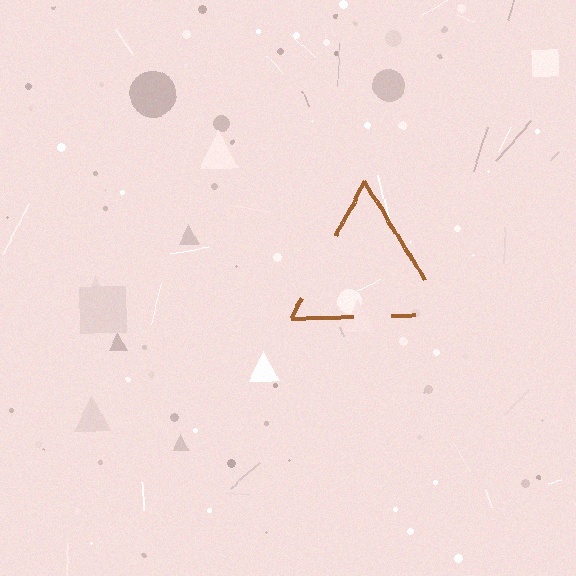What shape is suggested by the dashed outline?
The dashed outline suggests a triangle.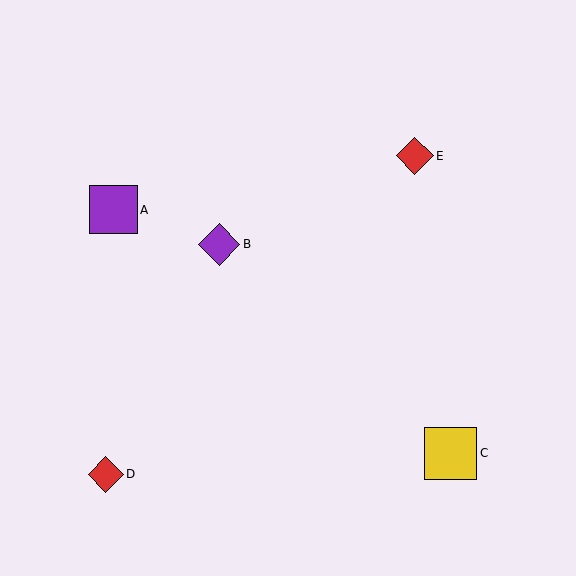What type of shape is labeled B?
Shape B is a purple diamond.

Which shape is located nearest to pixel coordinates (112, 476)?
The red diamond (labeled D) at (106, 474) is nearest to that location.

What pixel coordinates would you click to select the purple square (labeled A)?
Click at (113, 210) to select the purple square A.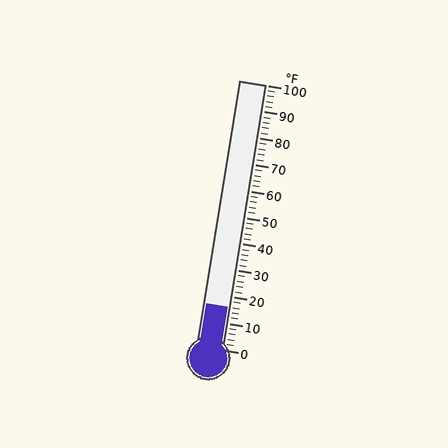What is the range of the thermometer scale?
The thermometer scale ranges from 0°F to 100°F.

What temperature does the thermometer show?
The thermometer shows approximately 16°F.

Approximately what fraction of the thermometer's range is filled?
The thermometer is filled to approximately 15% of its range.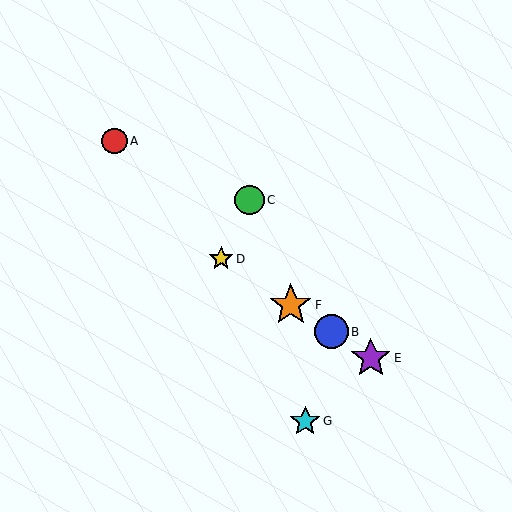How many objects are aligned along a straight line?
4 objects (B, D, E, F) are aligned along a straight line.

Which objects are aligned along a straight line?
Objects B, D, E, F are aligned along a straight line.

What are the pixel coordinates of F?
Object F is at (291, 305).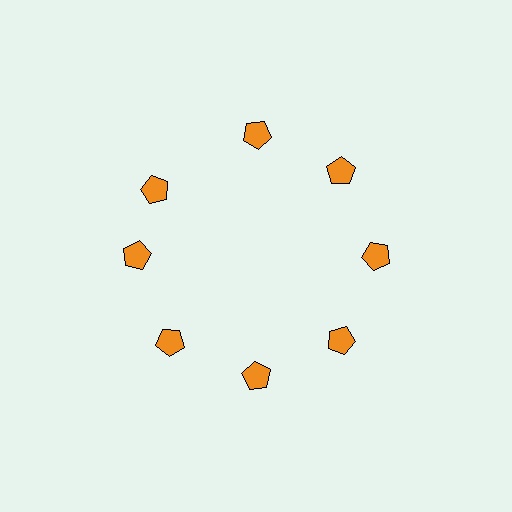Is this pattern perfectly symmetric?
No. The 8 orange pentagons are arranged in a ring, but one element near the 10 o'clock position is rotated out of alignment along the ring, breaking the 8-fold rotational symmetry.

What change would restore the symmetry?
The symmetry would be restored by rotating it back into even spacing with its neighbors so that all 8 pentagons sit at equal angles and equal distance from the center.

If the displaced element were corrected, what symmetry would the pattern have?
It would have 8-fold rotational symmetry — the pattern would map onto itself every 45 degrees.